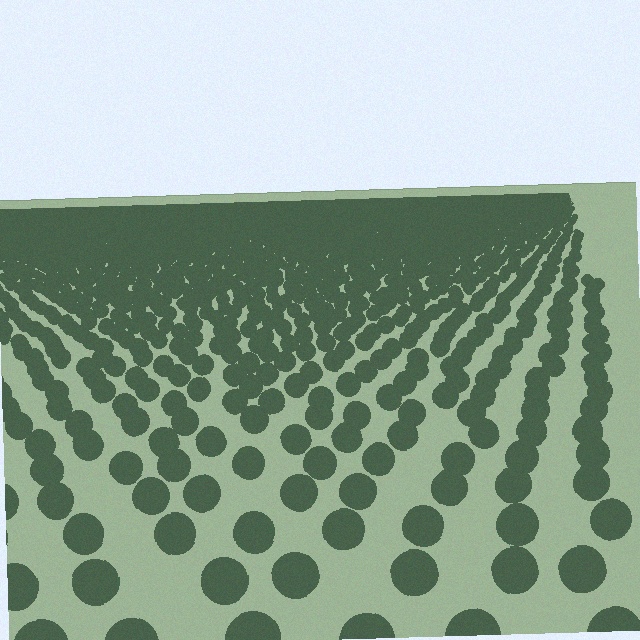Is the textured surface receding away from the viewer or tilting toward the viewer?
The surface is receding away from the viewer. Texture elements get smaller and denser toward the top.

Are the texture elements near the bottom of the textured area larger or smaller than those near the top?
Larger. Near the bottom, elements are closer to the viewer and appear at a bigger on-screen size.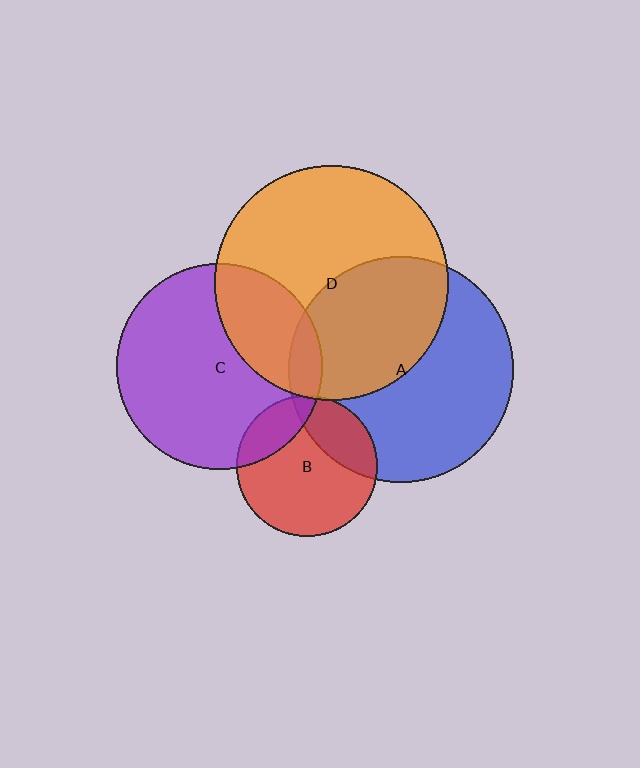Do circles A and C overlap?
Yes.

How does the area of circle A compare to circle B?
Approximately 2.5 times.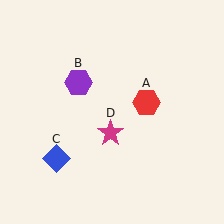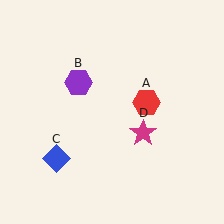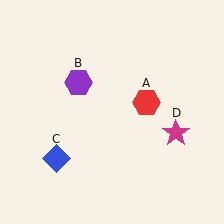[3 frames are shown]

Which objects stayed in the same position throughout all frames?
Red hexagon (object A) and purple hexagon (object B) and blue diamond (object C) remained stationary.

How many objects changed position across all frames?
1 object changed position: magenta star (object D).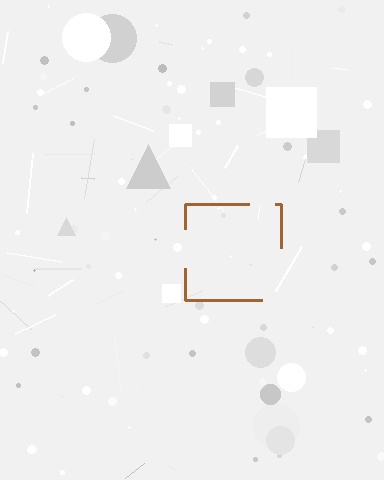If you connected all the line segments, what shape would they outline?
They would outline a square.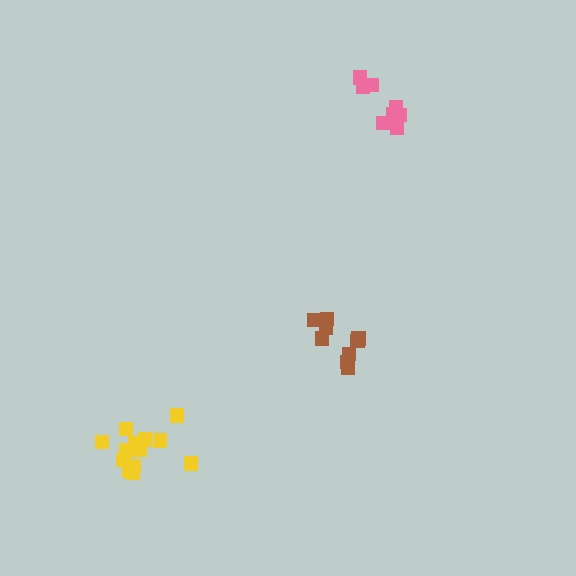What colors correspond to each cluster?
The clusters are colored: brown, yellow, pink.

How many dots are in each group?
Group 1: 9 dots, Group 2: 13 dots, Group 3: 8 dots (30 total).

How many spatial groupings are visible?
There are 3 spatial groupings.